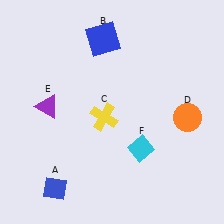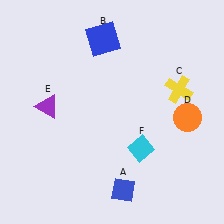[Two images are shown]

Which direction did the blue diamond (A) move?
The blue diamond (A) moved right.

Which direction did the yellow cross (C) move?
The yellow cross (C) moved right.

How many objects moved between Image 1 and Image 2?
2 objects moved between the two images.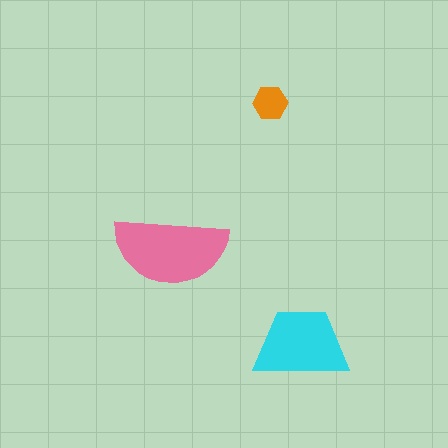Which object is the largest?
The pink semicircle.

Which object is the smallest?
The orange hexagon.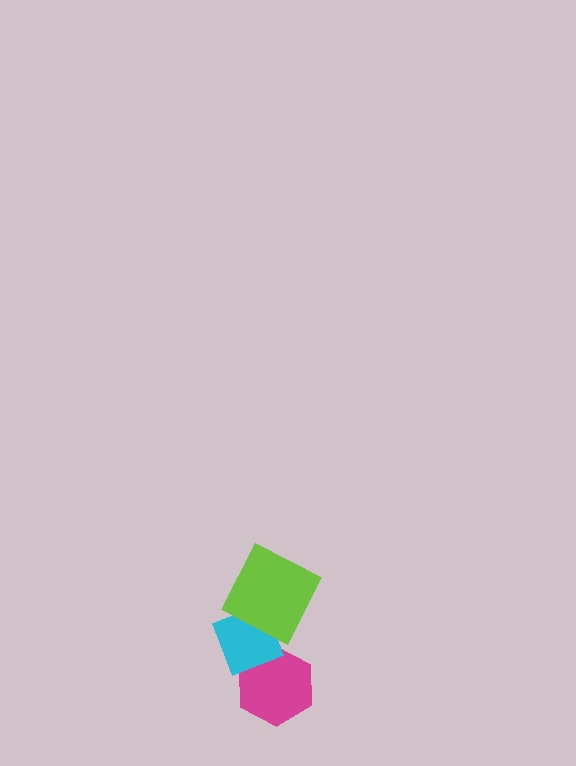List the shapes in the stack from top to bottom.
From top to bottom: the lime square, the cyan diamond, the magenta hexagon.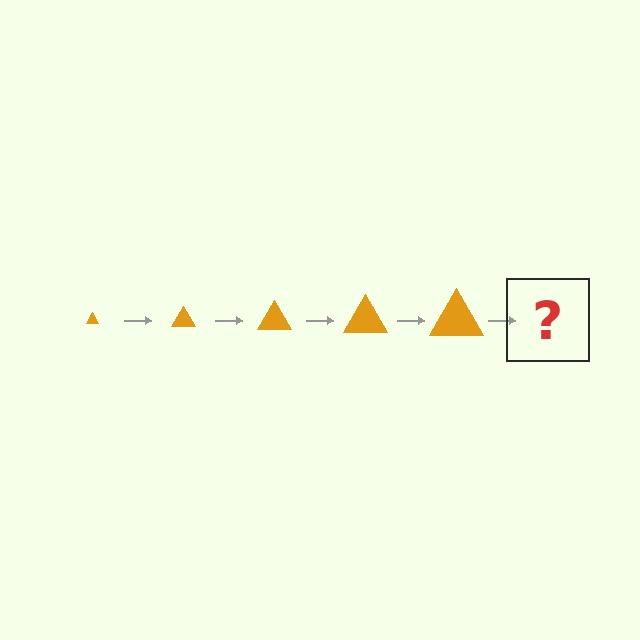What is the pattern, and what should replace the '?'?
The pattern is that the triangle gets progressively larger each step. The '?' should be an orange triangle, larger than the previous one.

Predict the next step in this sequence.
The next step is an orange triangle, larger than the previous one.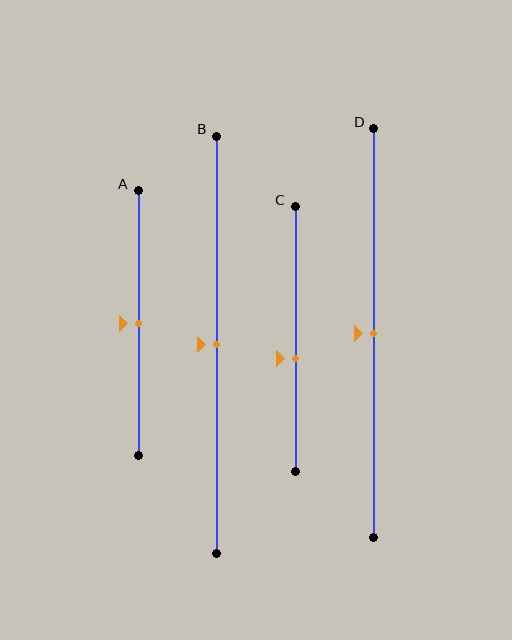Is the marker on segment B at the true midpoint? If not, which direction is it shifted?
Yes, the marker on segment B is at the true midpoint.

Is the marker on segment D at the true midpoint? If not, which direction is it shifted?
Yes, the marker on segment D is at the true midpoint.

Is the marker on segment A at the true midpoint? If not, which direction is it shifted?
Yes, the marker on segment A is at the true midpoint.